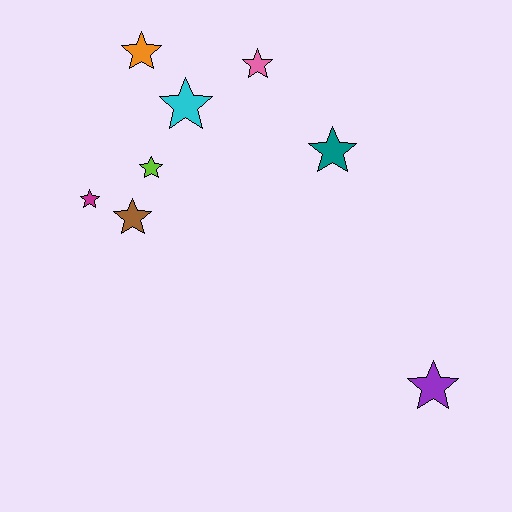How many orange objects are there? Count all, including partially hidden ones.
There is 1 orange object.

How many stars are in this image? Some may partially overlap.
There are 8 stars.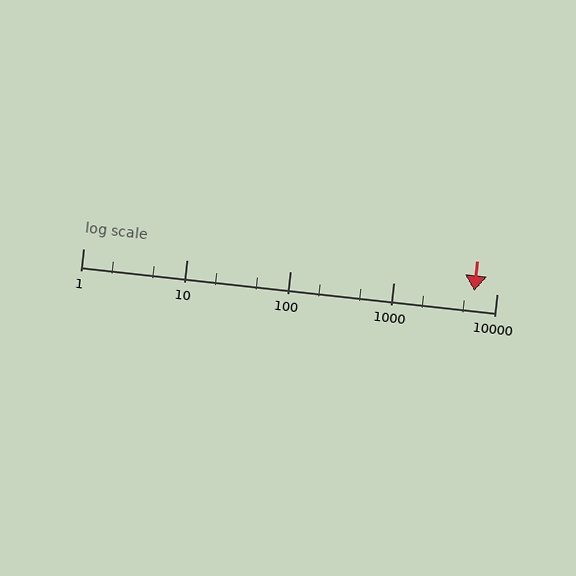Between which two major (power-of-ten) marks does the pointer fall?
The pointer is between 1000 and 10000.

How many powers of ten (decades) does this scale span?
The scale spans 4 decades, from 1 to 10000.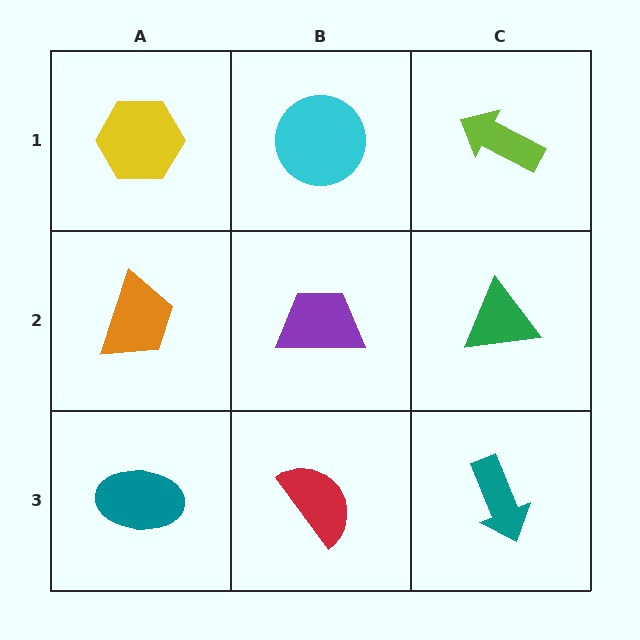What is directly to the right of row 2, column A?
A purple trapezoid.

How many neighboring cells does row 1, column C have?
2.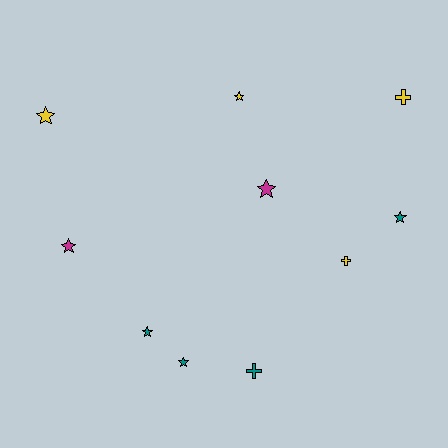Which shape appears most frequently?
Star, with 7 objects.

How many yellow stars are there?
There are 2 yellow stars.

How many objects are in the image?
There are 10 objects.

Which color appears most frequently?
Teal, with 4 objects.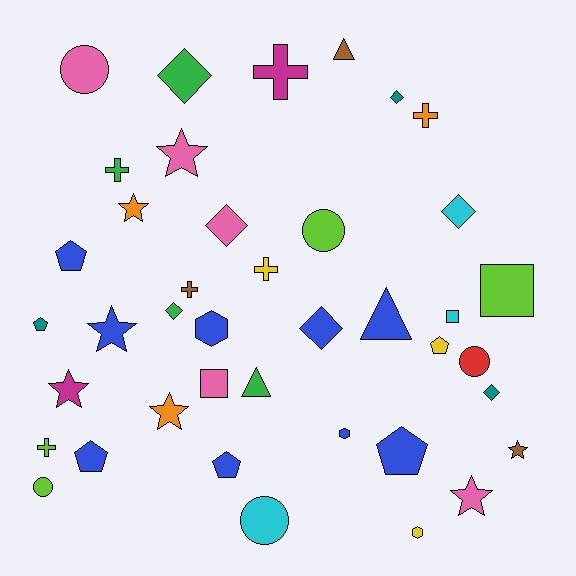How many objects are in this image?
There are 40 objects.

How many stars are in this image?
There are 7 stars.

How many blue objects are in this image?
There are 9 blue objects.